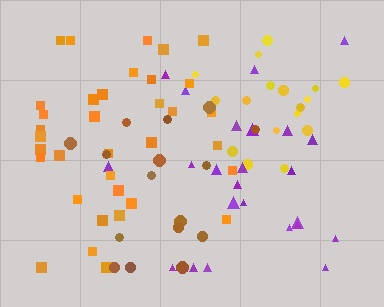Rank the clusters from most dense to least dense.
yellow, orange, purple, brown.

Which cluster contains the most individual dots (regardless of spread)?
Orange (35).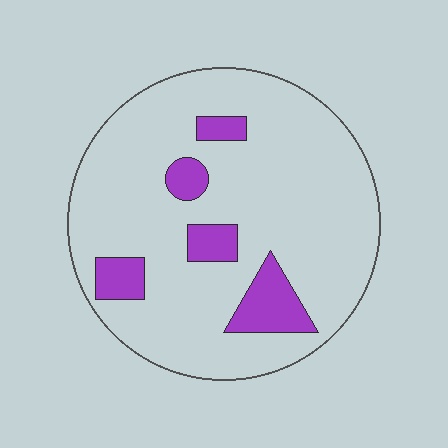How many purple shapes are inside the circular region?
5.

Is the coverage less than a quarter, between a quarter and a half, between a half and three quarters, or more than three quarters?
Less than a quarter.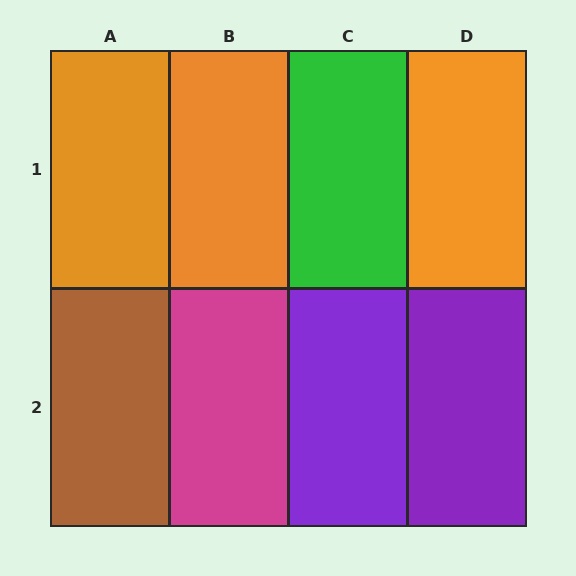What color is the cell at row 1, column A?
Orange.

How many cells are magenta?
1 cell is magenta.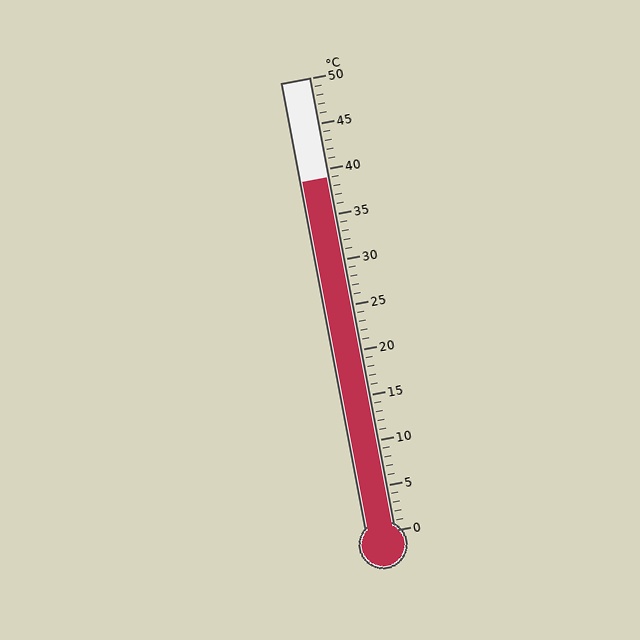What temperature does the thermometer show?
The thermometer shows approximately 39°C.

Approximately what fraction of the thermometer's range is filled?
The thermometer is filled to approximately 80% of its range.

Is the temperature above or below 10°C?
The temperature is above 10°C.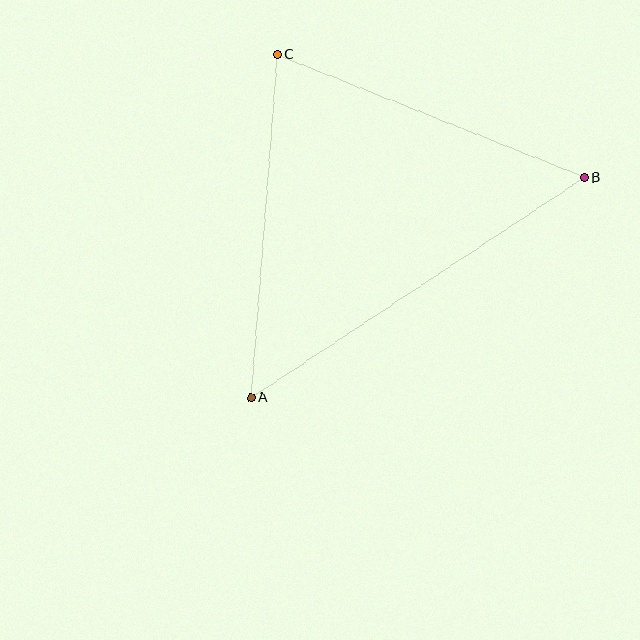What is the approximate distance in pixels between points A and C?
The distance between A and C is approximately 344 pixels.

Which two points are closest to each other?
Points B and C are closest to each other.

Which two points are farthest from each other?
Points A and B are farthest from each other.